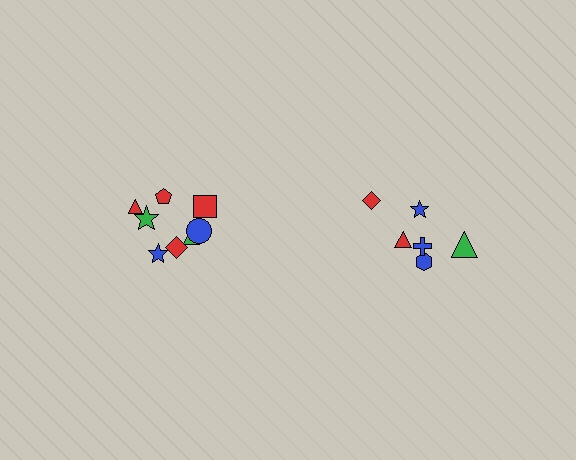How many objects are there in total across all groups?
There are 14 objects.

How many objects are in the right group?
There are 6 objects.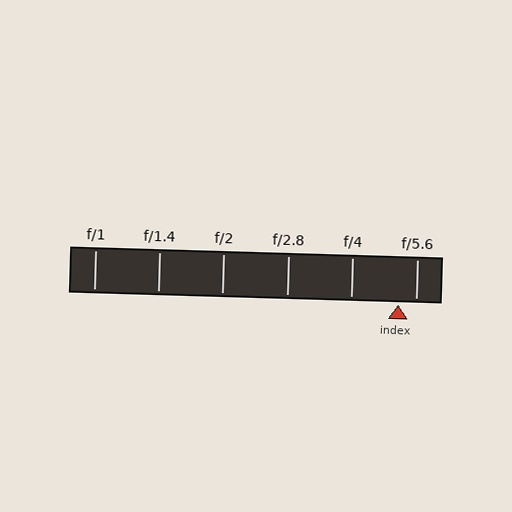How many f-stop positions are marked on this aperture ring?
There are 6 f-stop positions marked.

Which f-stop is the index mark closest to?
The index mark is closest to f/5.6.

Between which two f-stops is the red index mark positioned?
The index mark is between f/4 and f/5.6.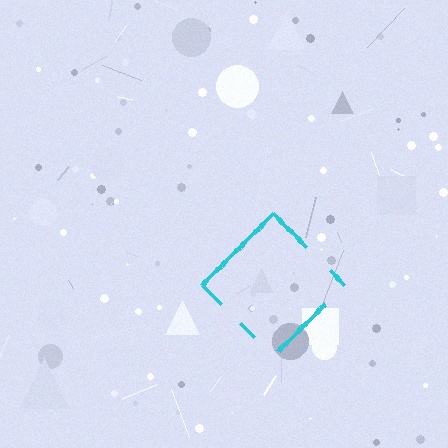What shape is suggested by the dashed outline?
The dashed outline suggests a diamond.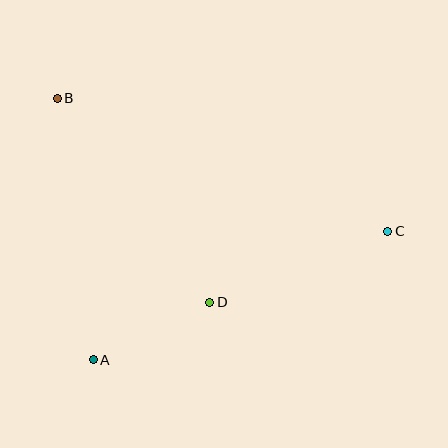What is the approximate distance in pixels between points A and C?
The distance between A and C is approximately 321 pixels.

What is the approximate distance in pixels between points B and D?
The distance between B and D is approximately 255 pixels.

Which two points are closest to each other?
Points A and D are closest to each other.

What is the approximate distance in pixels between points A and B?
The distance between A and B is approximately 264 pixels.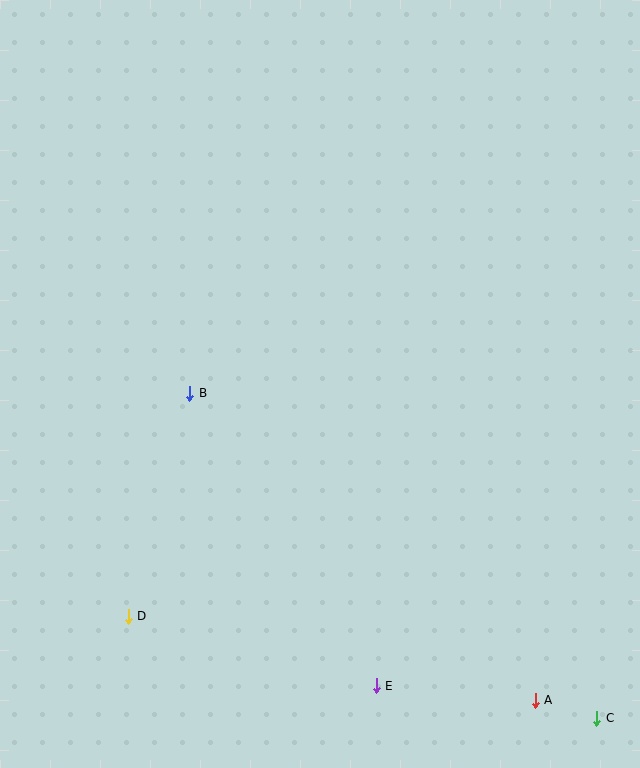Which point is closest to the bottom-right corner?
Point C is closest to the bottom-right corner.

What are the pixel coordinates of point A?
Point A is at (535, 700).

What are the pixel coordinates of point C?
Point C is at (597, 718).